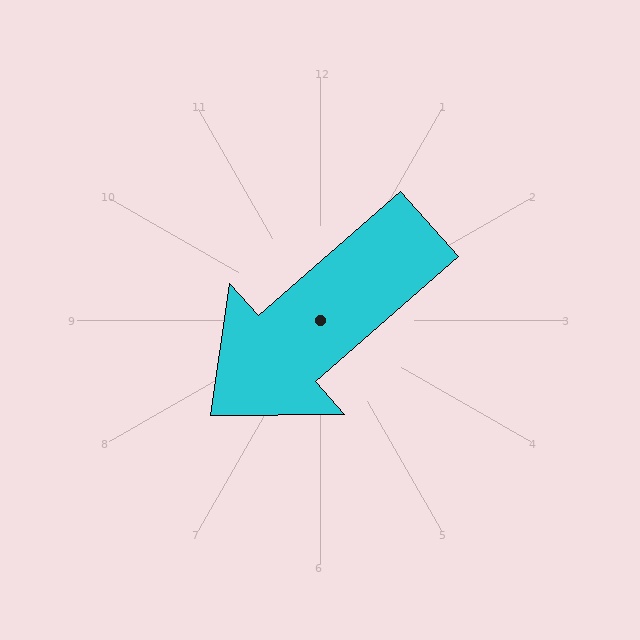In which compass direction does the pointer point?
Southwest.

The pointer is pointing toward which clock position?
Roughly 8 o'clock.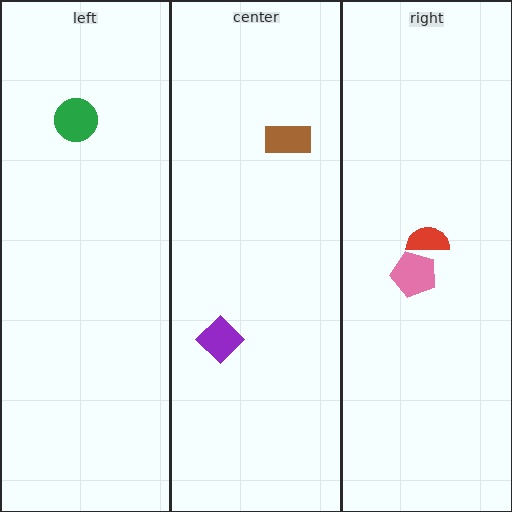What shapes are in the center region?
The purple diamond, the brown rectangle.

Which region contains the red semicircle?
The right region.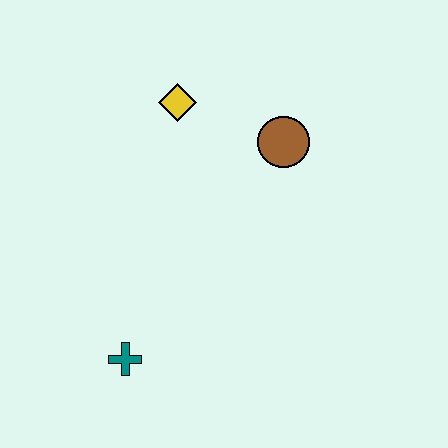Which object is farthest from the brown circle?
The teal cross is farthest from the brown circle.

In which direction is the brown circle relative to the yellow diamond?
The brown circle is to the right of the yellow diamond.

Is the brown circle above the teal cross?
Yes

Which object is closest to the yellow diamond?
The brown circle is closest to the yellow diamond.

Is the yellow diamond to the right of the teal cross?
Yes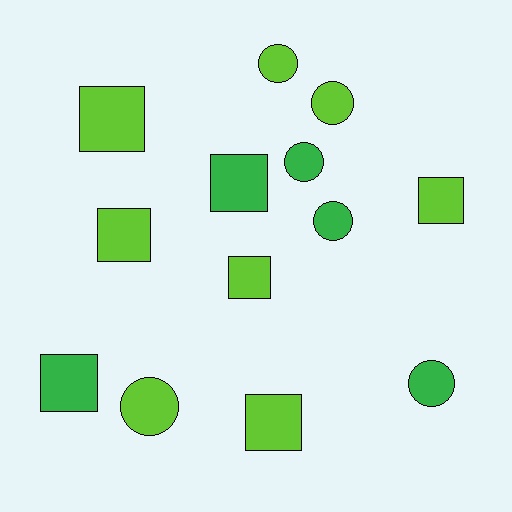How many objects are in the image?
There are 13 objects.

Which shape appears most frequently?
Square, with 7 objects.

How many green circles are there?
There are 3 green circles.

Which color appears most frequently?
Lime, with 8 objects.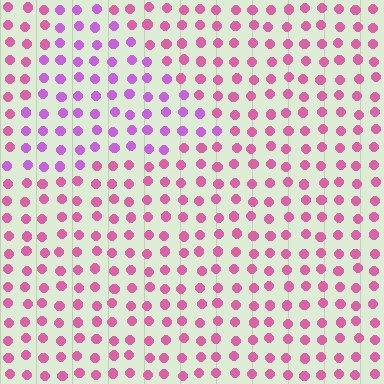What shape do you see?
I see a triangle.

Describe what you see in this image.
The image is filled with small pink elements in a uniform arrangement. A triangle-shaped region is visible where the elements are tinted to a slightly different hue, forming a subtle color boundary.